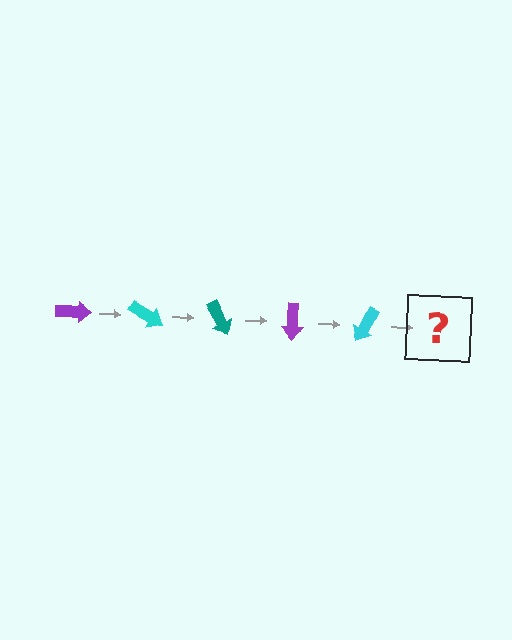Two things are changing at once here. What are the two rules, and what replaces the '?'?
The two rules are that it rotates 30 degrees each step and the color cycles through purple, cyan, and teal. The '?' should be a teal arrow, rotated 150 degrees from the start.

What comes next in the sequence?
The next element should be a teal arrow, rotated 150 degrees from the start.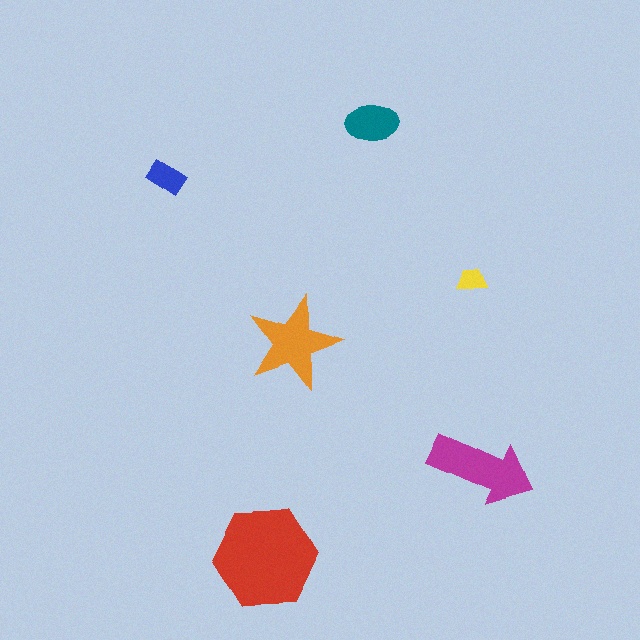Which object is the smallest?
The yellow trapezoid.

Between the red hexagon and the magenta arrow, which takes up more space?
The red hexagon.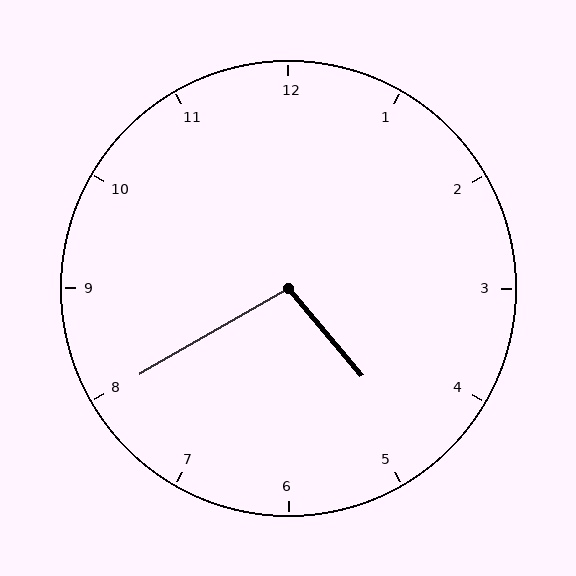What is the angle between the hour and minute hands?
Approximately 100 degrees.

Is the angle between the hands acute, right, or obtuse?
It is obtuse.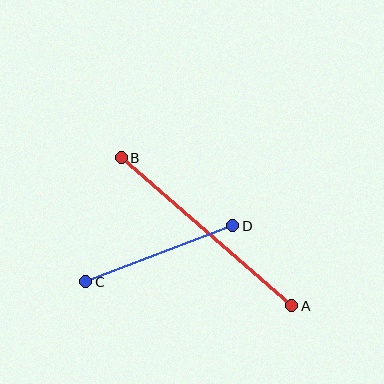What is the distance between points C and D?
The distance is approximately 158 pixels.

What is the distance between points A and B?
The distance is approximately 226 pixels.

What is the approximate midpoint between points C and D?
The midpoint is at approximately (159, 254) pixels.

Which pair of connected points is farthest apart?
Points A and B are farthest apart.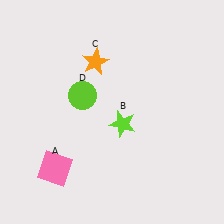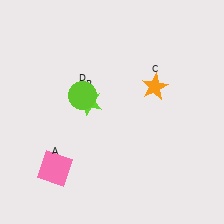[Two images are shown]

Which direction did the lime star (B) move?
The lime star (B) moved left.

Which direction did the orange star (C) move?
The orange star (C) moved right.